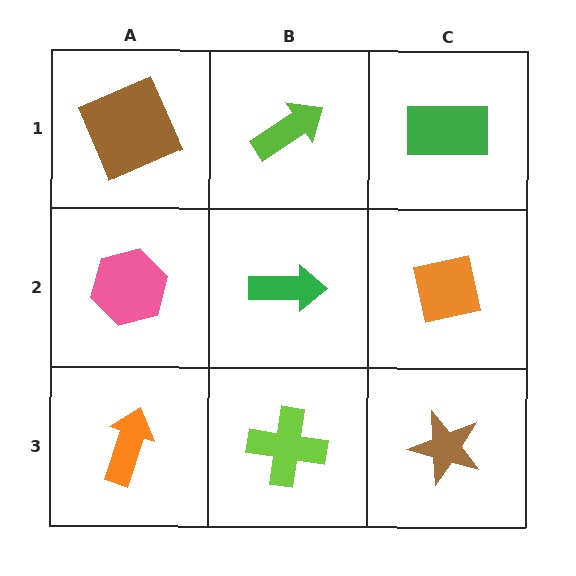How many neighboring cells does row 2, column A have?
3.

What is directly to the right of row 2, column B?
An orange square.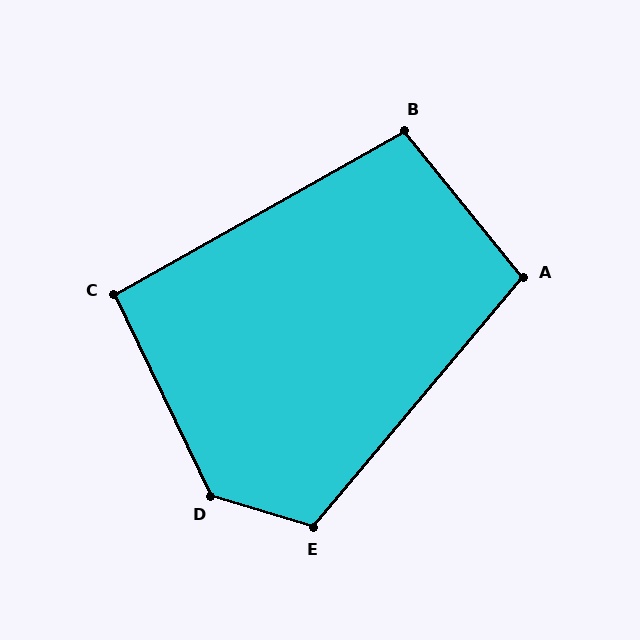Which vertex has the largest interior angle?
D, at approximately 132 degrees.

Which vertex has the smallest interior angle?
C, at approximately 94 degrees.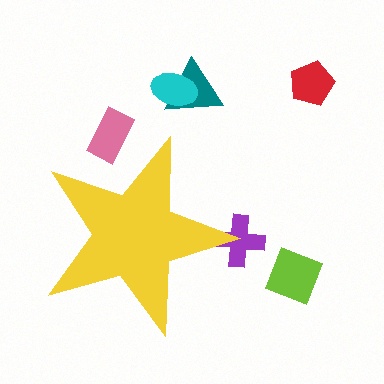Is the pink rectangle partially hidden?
Yes, the pink rectangle is partially hidden behind the yellow star.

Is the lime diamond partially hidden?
No, the lime diamond is fully visible.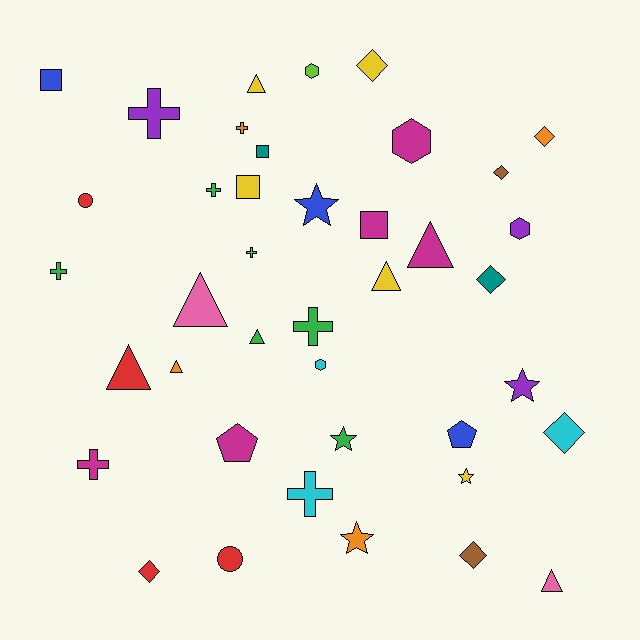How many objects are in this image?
There are 40 objects.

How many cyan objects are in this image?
There are 3 cyan objects.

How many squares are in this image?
There are 4 squares.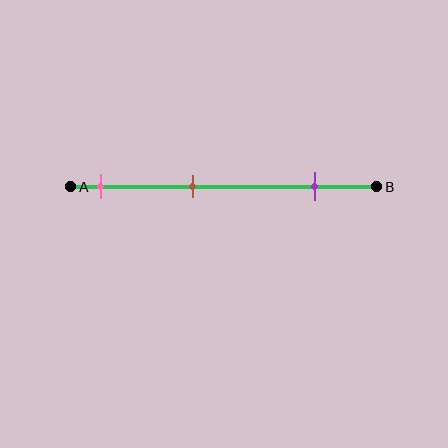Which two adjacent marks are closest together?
The pink and brown marks are the closest adjacent pair.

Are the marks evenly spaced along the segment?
Yes, the marks are approximately evenly spaced.